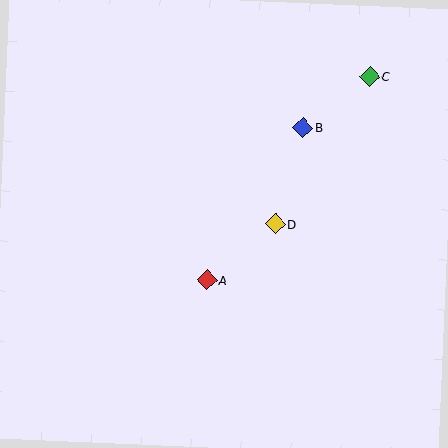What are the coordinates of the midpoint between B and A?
The midpoint between B and A is at (255, 204).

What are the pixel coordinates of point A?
Point A is at (207, 280).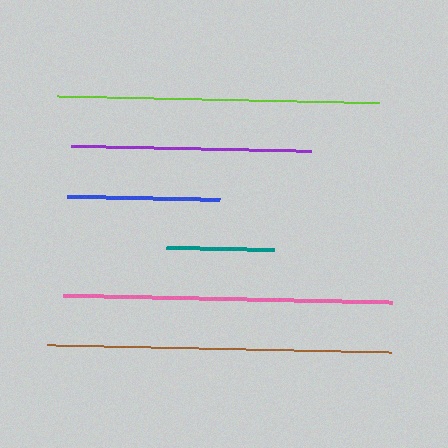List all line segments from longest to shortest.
From longest to shortest: brown, pink, lime, purple, blue, teal.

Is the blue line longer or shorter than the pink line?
The pink line is longer than the blue line.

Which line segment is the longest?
The brown line is the longest at approximately 344 pixels.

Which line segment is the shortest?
The teal line is the shortest at approximately 108 pixels.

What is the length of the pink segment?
The pink segment is approximately 328 pixels long.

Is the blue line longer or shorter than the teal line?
The blue line is longer than the teal line.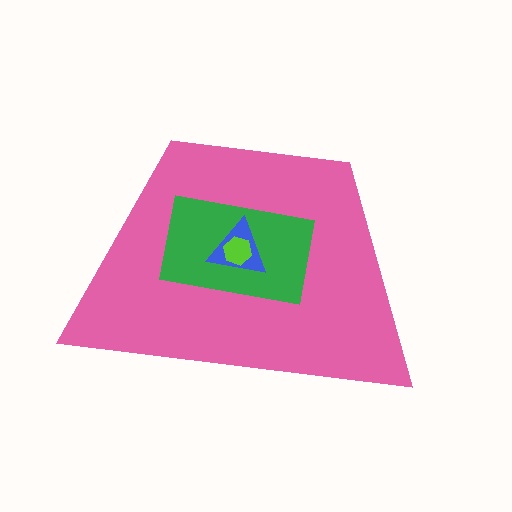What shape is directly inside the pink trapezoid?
The green rectangle.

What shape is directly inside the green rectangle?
The blue triangle.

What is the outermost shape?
The pink trapezoid.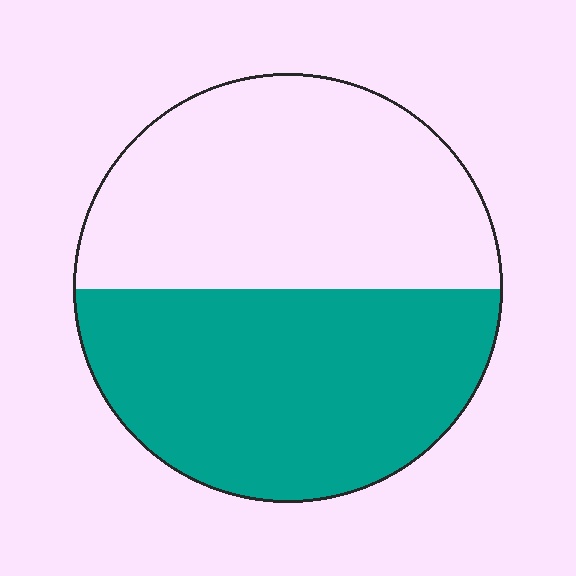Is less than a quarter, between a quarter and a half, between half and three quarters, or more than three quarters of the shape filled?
Between a quarter and a half.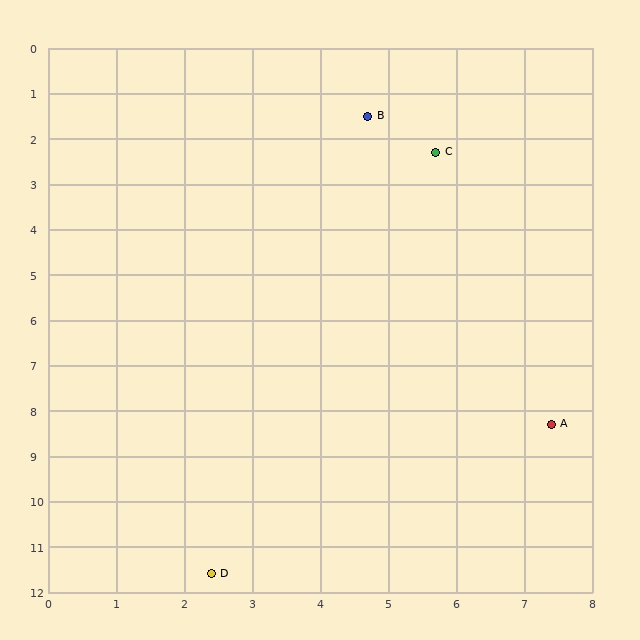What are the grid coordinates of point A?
Point A is at approximately (7.4, 8.3).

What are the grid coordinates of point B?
Point B is at approximately (4.7, 1.5).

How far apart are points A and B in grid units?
Points A and B are about 7.3 grid units apart.